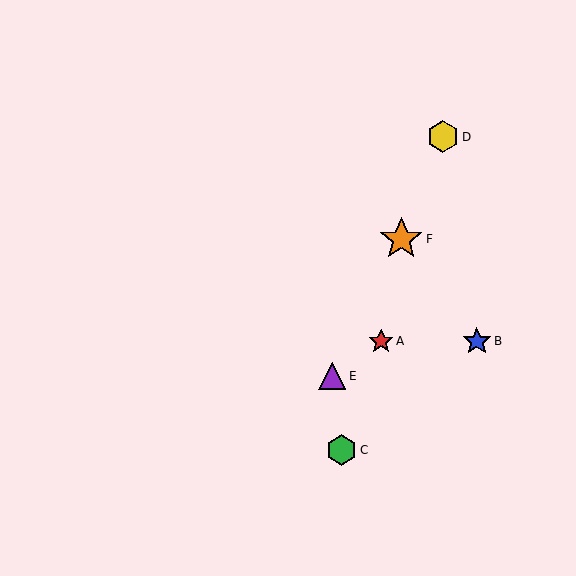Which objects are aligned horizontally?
Objects A, B are aligned horizontally.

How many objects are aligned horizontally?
2 objects (A, B) are aligned horizontally.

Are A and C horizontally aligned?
No, A is at y≈341 and C is at y≈450.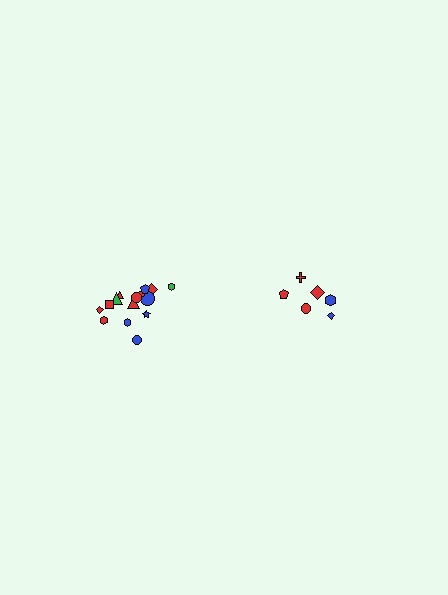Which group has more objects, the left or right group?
The left group.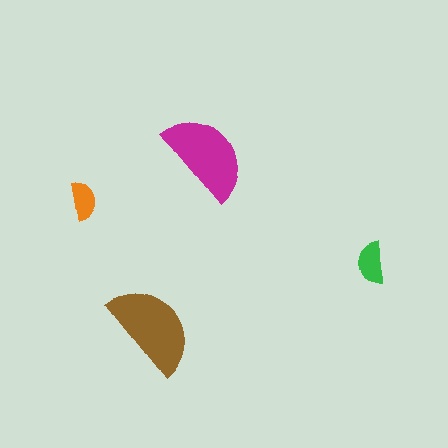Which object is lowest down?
The brown semicircle is bottommost.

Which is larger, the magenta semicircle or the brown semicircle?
The brown one.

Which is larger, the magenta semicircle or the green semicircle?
The magenta one.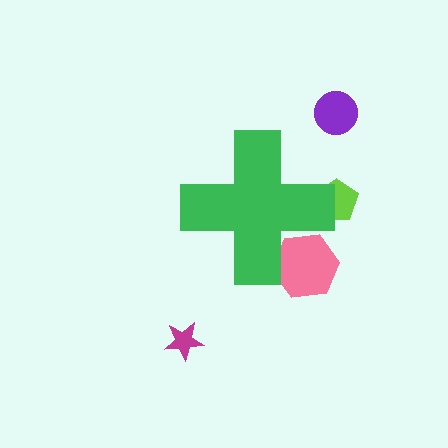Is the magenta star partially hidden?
No, the magenta star is fully visible.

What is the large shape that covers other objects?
A green cross.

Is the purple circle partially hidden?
No, the purple circle is fully visible.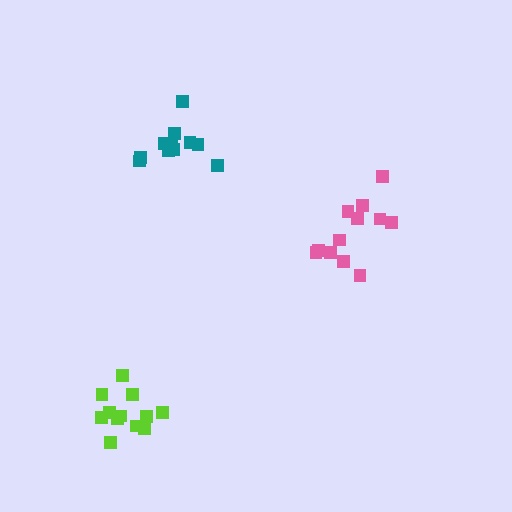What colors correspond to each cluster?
The clusters are colored: lime, pink, teal.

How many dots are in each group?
Group 1: 12 dots, Group 2: 12 dots, Group 3: 11 dots (35 total).